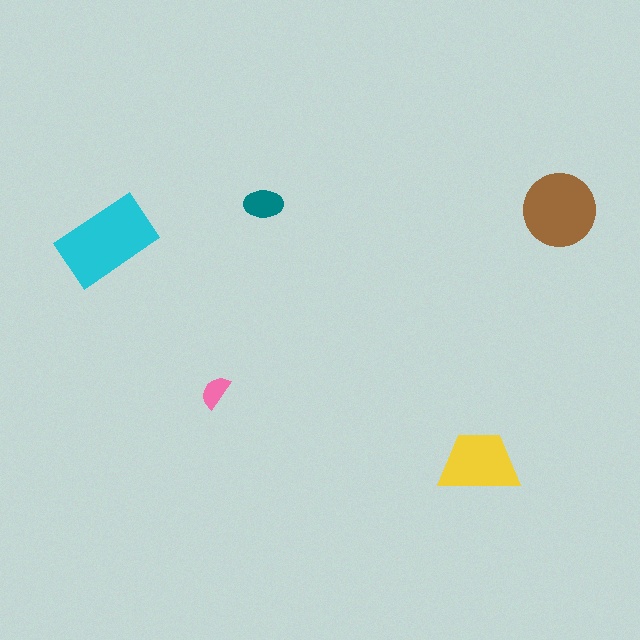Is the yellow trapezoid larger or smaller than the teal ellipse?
Larger.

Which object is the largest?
The cyan rectangle.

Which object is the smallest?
The pink semicircle.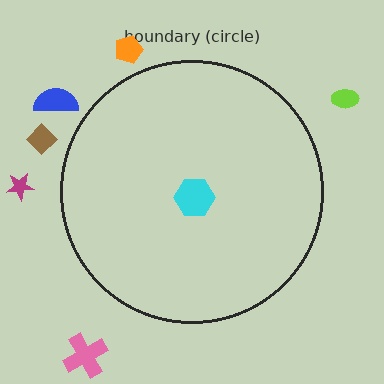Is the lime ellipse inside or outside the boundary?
Outside.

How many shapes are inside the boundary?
1 inside, 6 outside.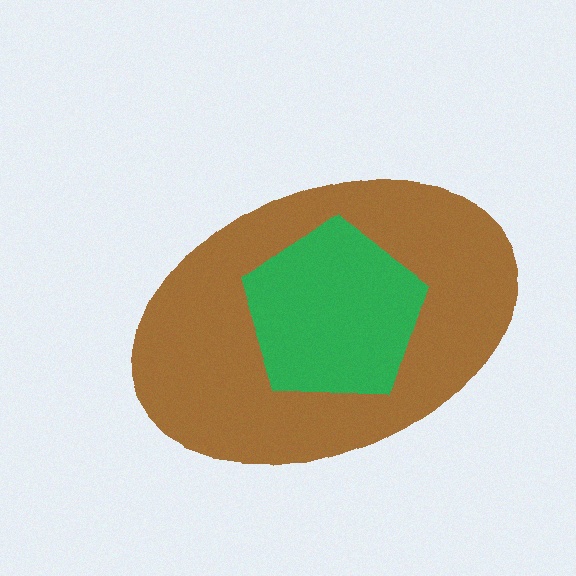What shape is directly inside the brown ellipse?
The green pentagon.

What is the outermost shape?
The brown ellipse.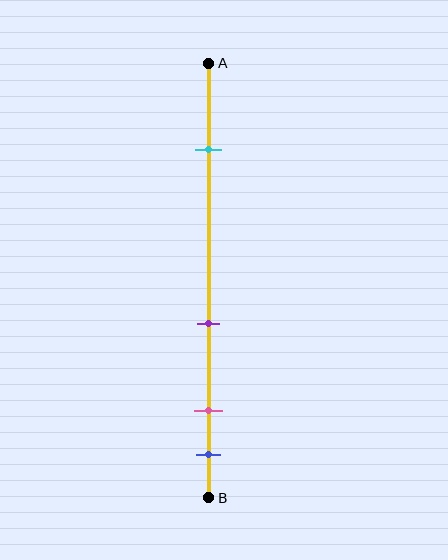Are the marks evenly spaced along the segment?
No, the marks are not evenly spaced.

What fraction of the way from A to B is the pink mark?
The pink mark is approximately 80% (0.8) of the way from A to B.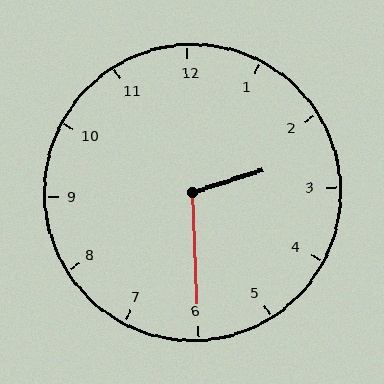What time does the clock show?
2:30.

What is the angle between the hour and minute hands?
Approximately 105 degrees.